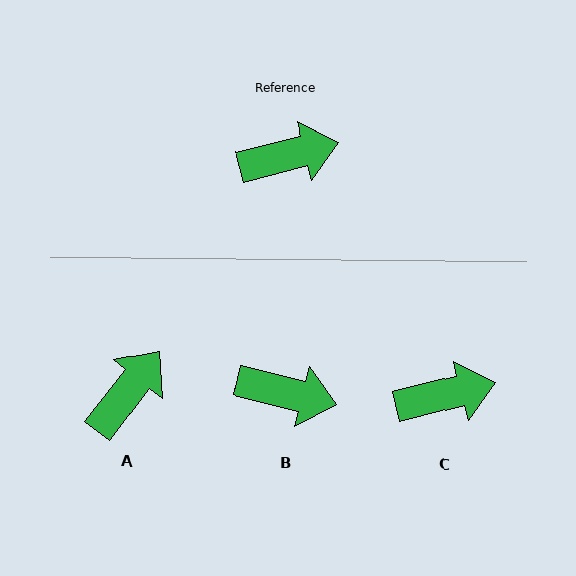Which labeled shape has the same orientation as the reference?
C.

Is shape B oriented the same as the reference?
No, it is off by about 28 degrees.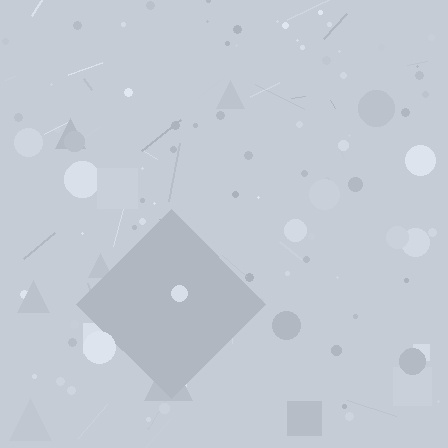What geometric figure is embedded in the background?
A diamond is embedded in the background.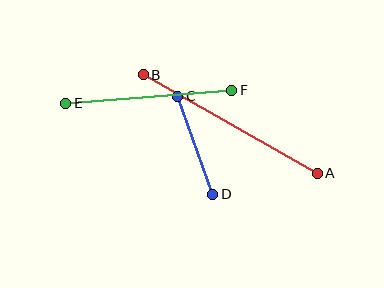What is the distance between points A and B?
The distance is approximately 200 pixels.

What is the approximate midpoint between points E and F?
The midpoint is at approximately (149, 97) pixels.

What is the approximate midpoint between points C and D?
The midpoint is at approximately (195, 145) pixels.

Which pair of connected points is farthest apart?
Points A and B are farthest apart.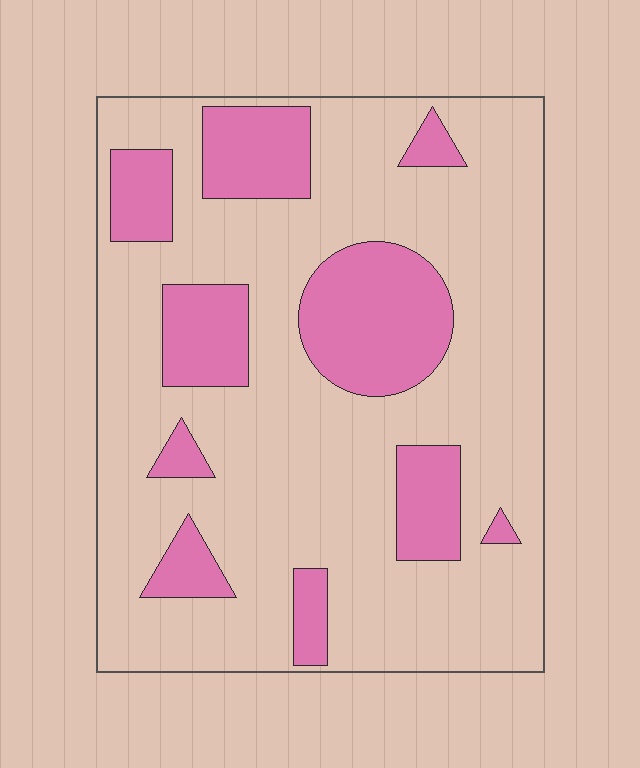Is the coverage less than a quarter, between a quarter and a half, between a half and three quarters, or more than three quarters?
Less than a quarter.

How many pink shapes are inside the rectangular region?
10.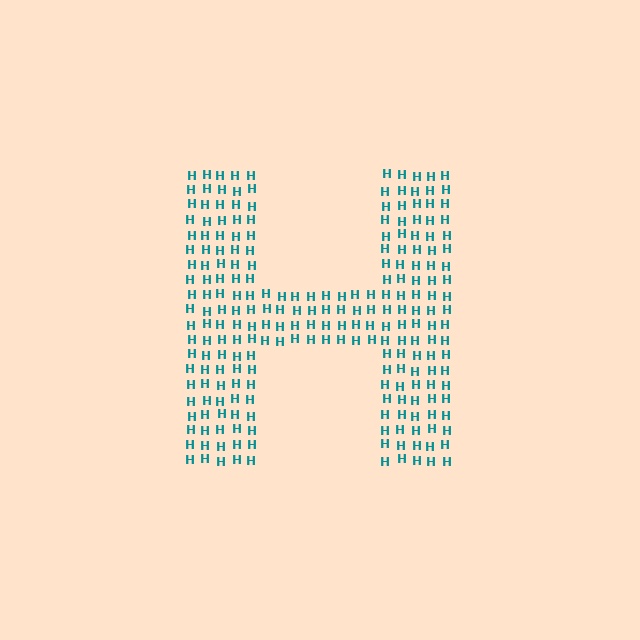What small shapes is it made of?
It is made of small letter H's.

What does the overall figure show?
The overall figure shows the letter H.